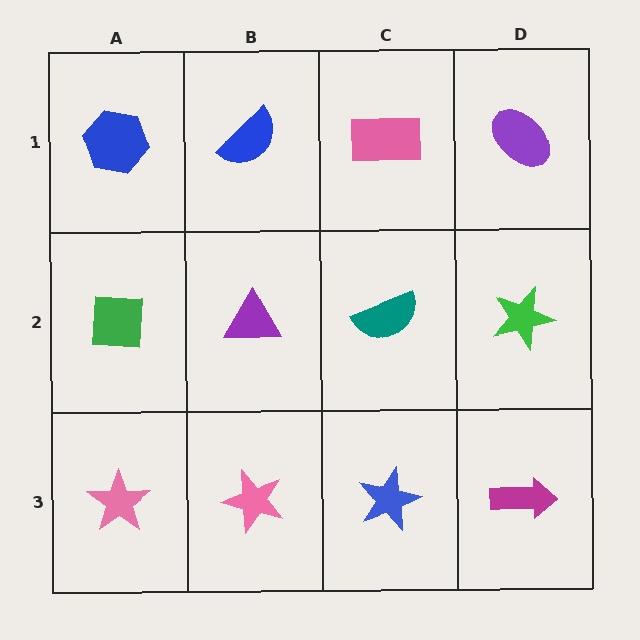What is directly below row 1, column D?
A green star.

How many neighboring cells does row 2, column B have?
4.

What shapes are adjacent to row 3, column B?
A purple triangle (row 2, column B), a pink star (row 3, column A), a blue star (row 3, column C).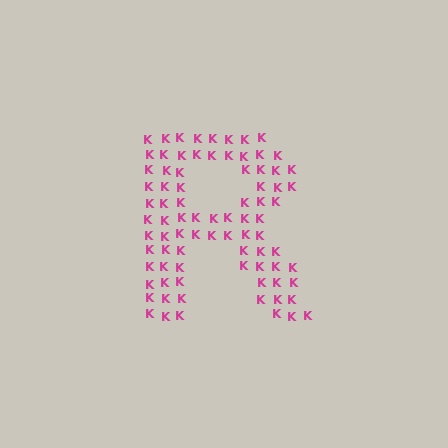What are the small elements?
The small elements are letter K's.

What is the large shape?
The large shape is the letter R.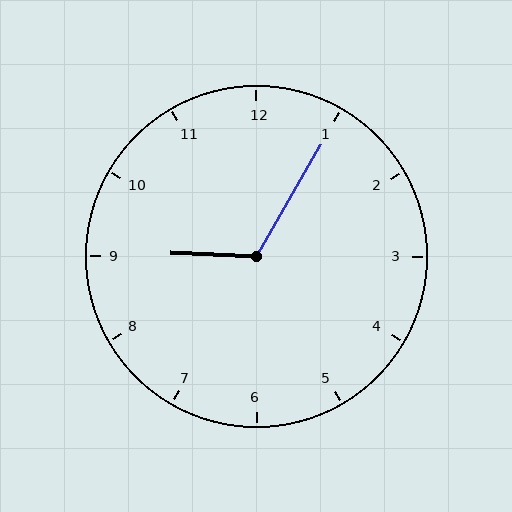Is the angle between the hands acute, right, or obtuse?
It is obtuse.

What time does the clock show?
9:05.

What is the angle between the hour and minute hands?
Approximately 118 degrees.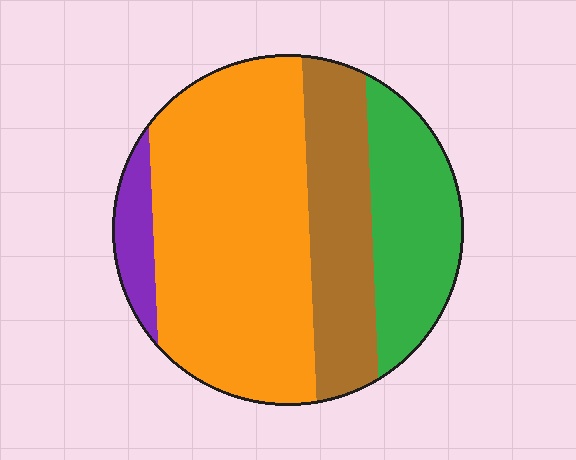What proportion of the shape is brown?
Brown takes up about one fifth (1/5) of the shape.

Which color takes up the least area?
Purple, at roughly 5%.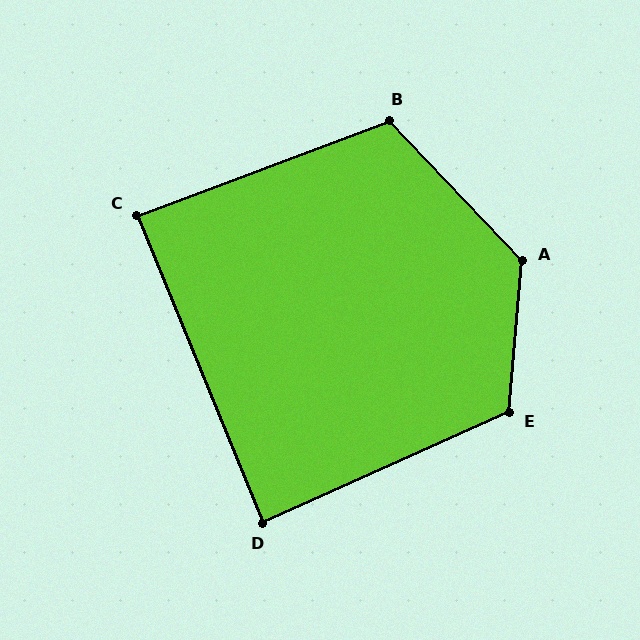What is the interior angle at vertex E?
Approximately 119 degrees (obtuse).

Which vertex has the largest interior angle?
A, at approximately 132 degrees.